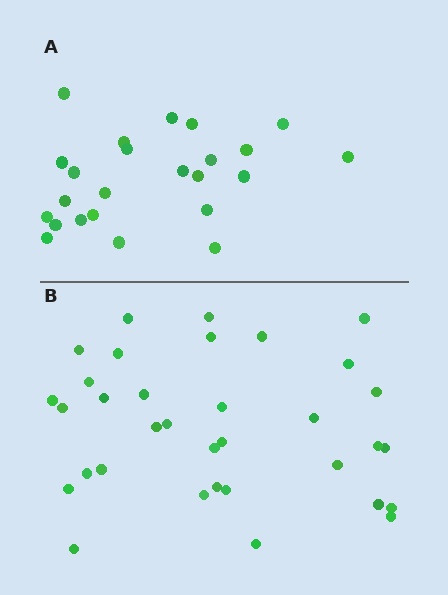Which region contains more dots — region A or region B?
Region B (the bottom region) has more dots.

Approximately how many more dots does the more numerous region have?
Region B has roughly 10 or so more dots than region A.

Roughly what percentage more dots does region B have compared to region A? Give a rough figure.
About 40% more.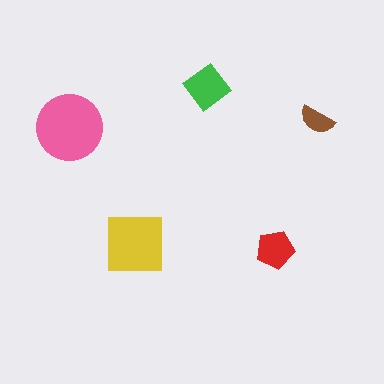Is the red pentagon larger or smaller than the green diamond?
Smaller.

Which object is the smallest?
The brown semicircle.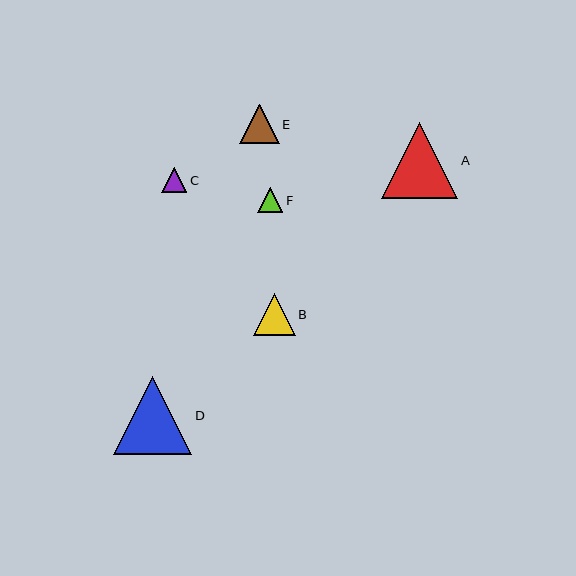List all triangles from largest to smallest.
From largest to smallest: D, A, B, E, F, C.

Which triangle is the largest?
Triangle D is the largest with a size of approximately 78 pixels.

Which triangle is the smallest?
Triangle C is the smallest with a size of approximately 25 pixels.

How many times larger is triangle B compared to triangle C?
Triangle B is approximately 1.7 times the size of triangle C.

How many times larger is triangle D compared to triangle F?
Triangle D is approximately 3.1 times the size of triangle F.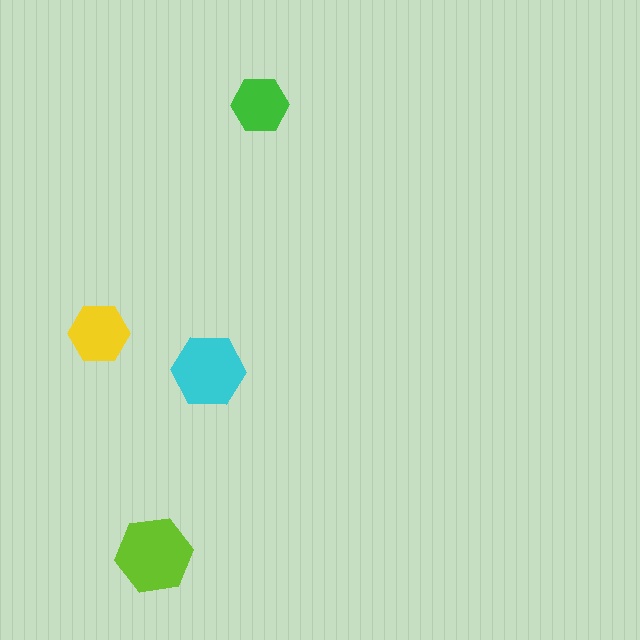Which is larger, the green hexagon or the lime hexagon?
The lime one.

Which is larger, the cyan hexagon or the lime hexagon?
The lime one.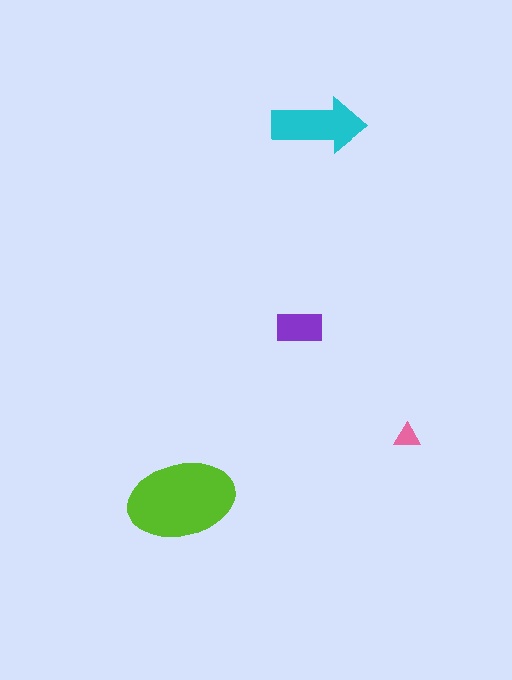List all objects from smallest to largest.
The pink triangle, the purple rectangle, the cyan arrow, the lime ellipse.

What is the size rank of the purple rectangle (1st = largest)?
3rd.